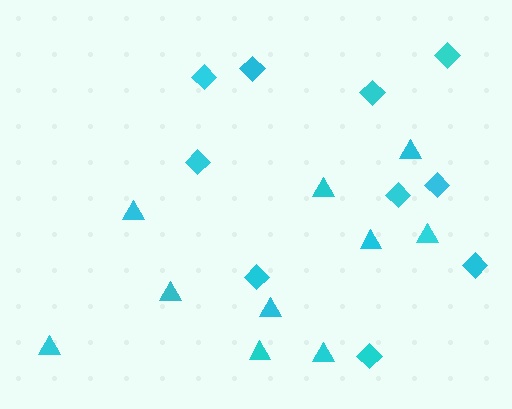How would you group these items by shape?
There are 2 groups: one group of triangles (10) and one group of diamonds (10).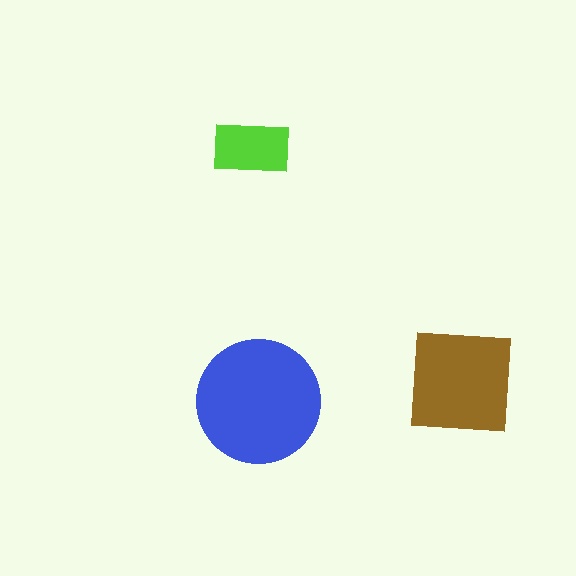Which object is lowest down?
The blue circle is bottommost.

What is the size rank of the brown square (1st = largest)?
2nd.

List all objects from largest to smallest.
The blue circle, the brown square, the lime rectangle.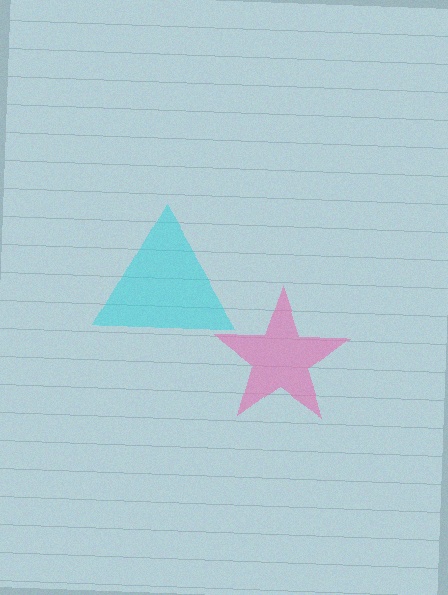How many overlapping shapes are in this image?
There are 2 overlapping shapes in the image.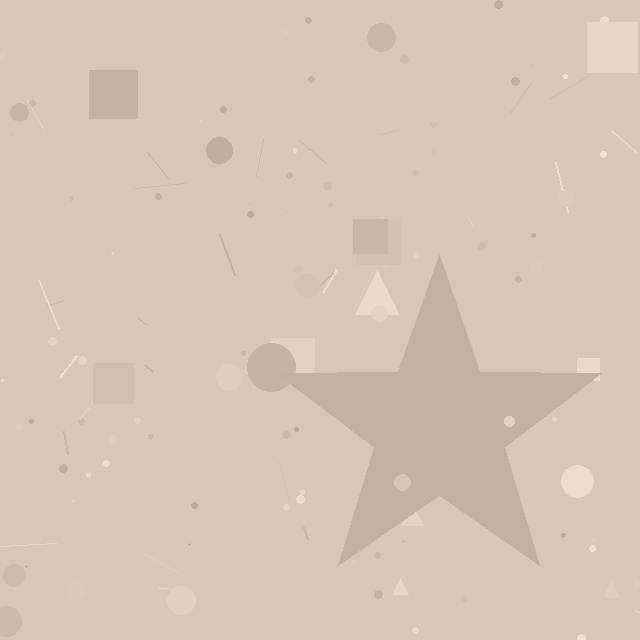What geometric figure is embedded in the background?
A star is embedded in the background.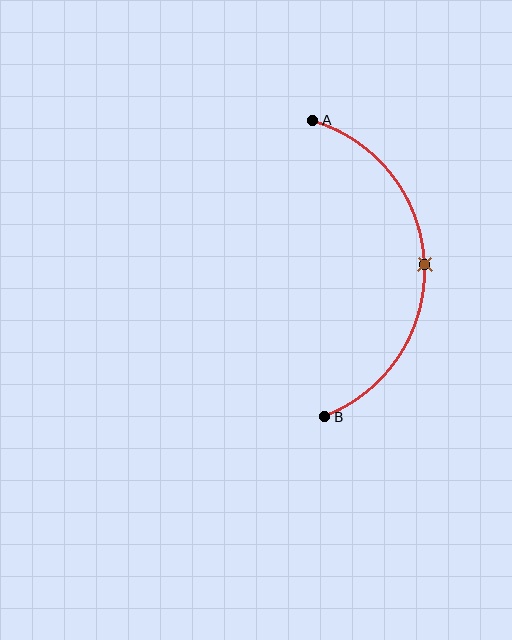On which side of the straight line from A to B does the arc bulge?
The arc bulges to the right of the straight line connecting A and B.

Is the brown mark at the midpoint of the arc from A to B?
Yes. The brown mark lies on the arc at equal arc-length from both A and B — it is the arc midpoint.